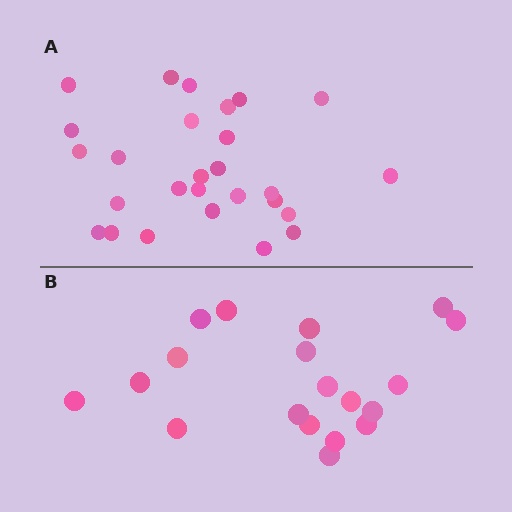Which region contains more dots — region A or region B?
Region A (the top region) has more dots.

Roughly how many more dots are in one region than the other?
Region A has roughly 8 or so more dots than region B.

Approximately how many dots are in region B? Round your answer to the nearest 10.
About 20 dots. (The exact count is 19, which rounds to 20.)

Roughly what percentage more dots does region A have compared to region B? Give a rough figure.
About 40% more.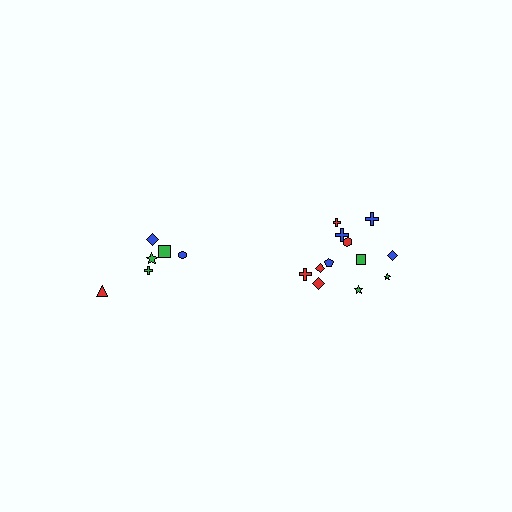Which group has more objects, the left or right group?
The right group.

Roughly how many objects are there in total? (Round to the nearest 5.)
Roughly 20 objects in total.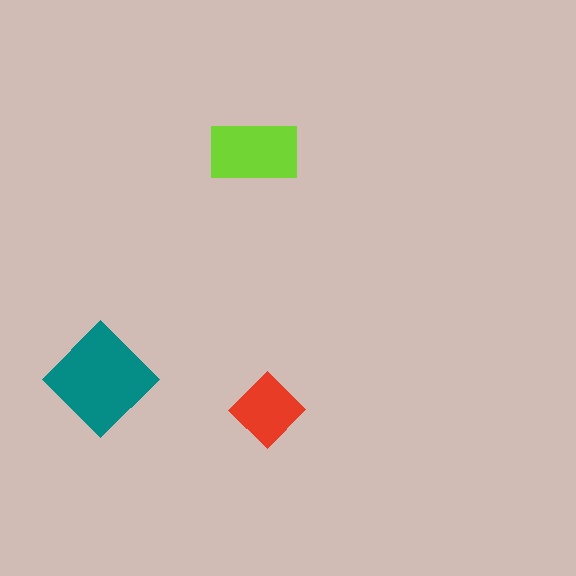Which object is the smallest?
The red diamond.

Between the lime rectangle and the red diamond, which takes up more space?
The lime rectangle.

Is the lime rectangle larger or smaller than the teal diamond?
Smaller.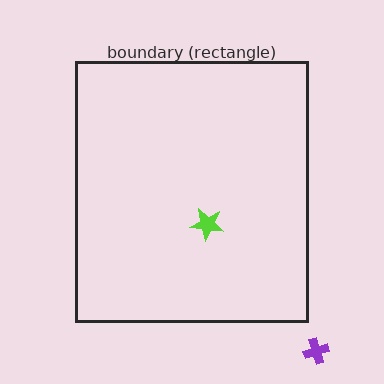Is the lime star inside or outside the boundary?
Inside.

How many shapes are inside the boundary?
1 inside, 1 outside.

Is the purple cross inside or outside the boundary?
Outside.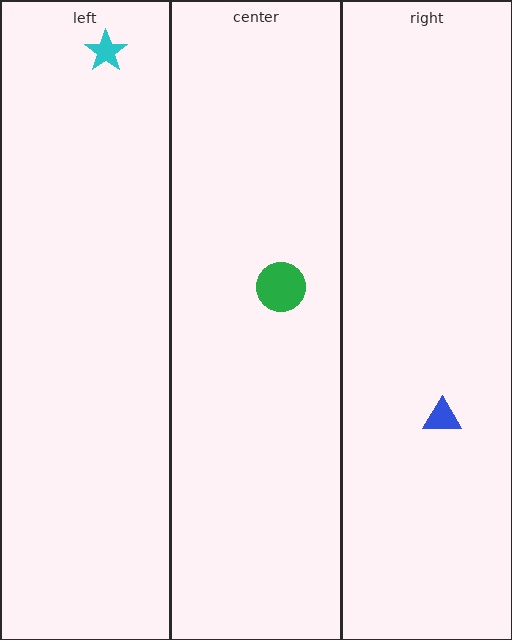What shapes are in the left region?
The cyan star.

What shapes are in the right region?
The blue triangle.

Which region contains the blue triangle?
The right region.